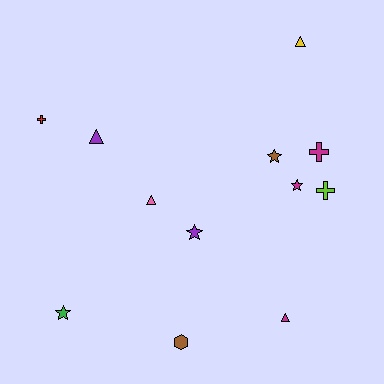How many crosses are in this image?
There are 3 crosses.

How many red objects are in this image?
There is 1 red object.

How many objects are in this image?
There are 12 objects.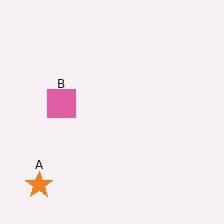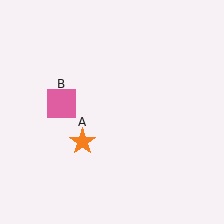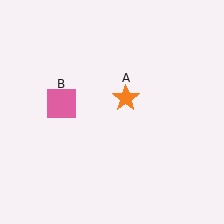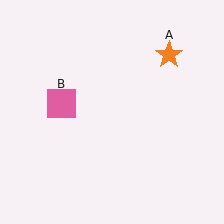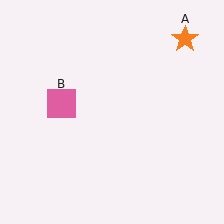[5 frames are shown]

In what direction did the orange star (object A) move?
The orange star (object A) moved up and to the right.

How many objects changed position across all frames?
1 object changed position: orange star (object A).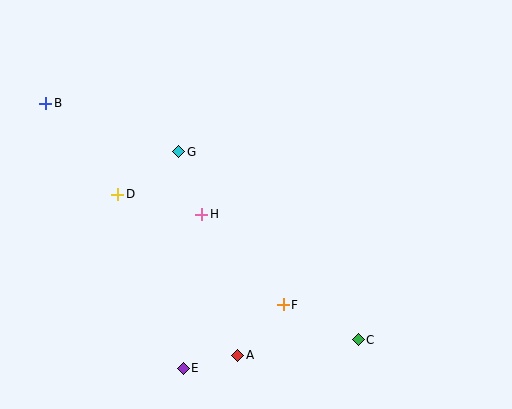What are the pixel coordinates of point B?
Point B is at (46, 103).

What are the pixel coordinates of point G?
Point G is at (179, 152).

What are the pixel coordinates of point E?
Point E is at (183, 368).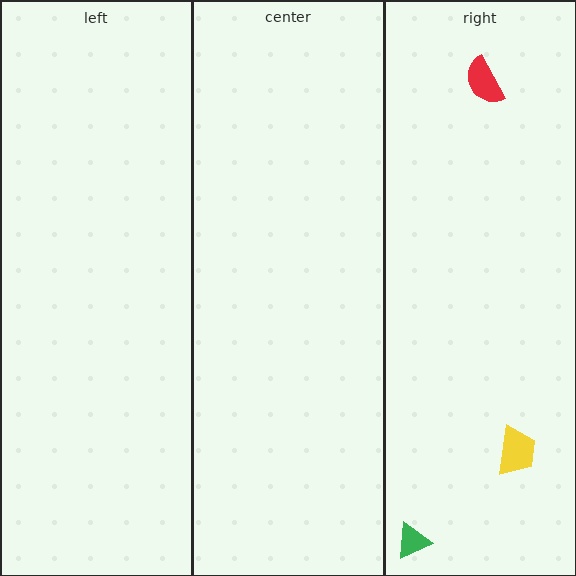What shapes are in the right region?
The green triangle, the yellow trapezoid, the red semicircle.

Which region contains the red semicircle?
The right region.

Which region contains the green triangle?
The right region.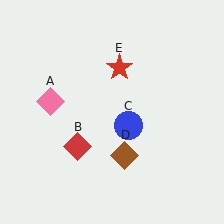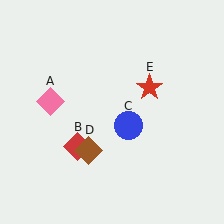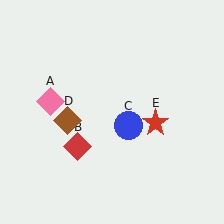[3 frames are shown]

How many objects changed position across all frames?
2 objects changed position: brown diamond (object D), red star (object E).